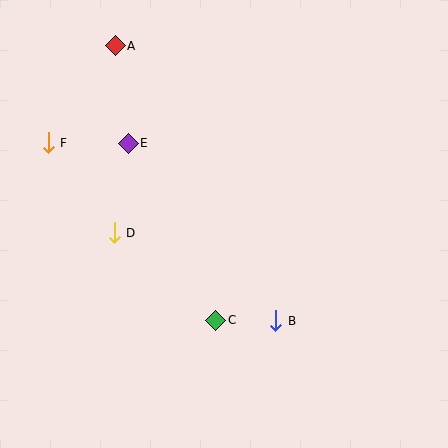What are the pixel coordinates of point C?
Point C is at (216, 320).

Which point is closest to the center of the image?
Point C at (216, 320) is closest to the center.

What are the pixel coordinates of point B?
Point B is at (276, 321).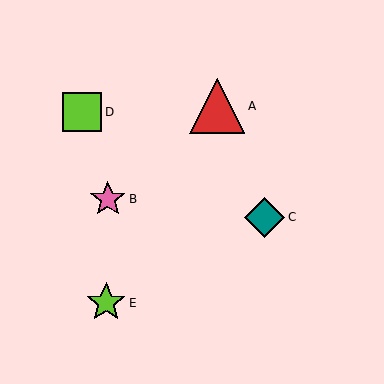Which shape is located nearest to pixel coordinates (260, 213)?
The teal diamond (labeled C) at (264, 217) is nearest to that location.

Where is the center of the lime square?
The center of the lime square is at (82, 112).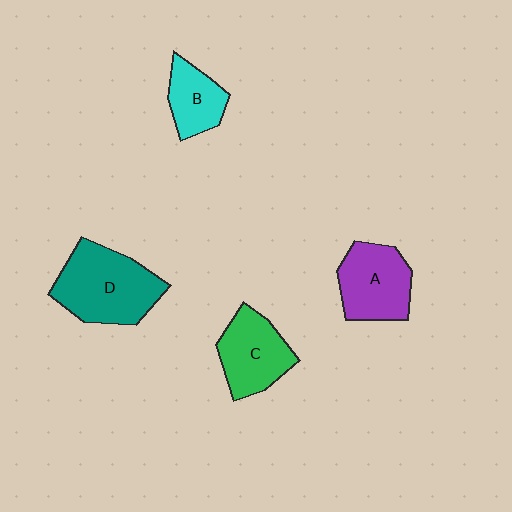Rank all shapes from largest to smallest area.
From largest to smallest: D (teal), A (purple), C (green), B (cyan).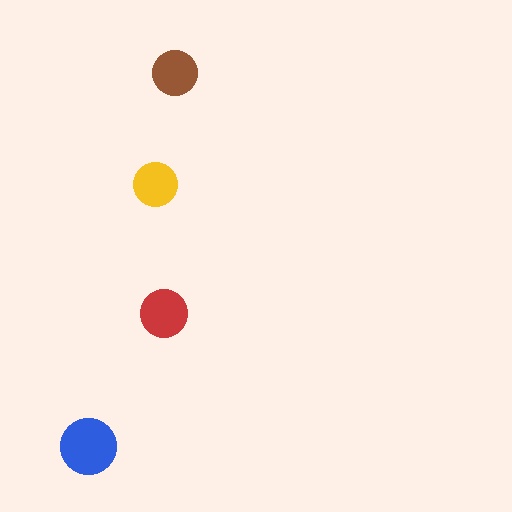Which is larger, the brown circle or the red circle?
The red one.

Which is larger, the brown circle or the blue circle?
The blue one.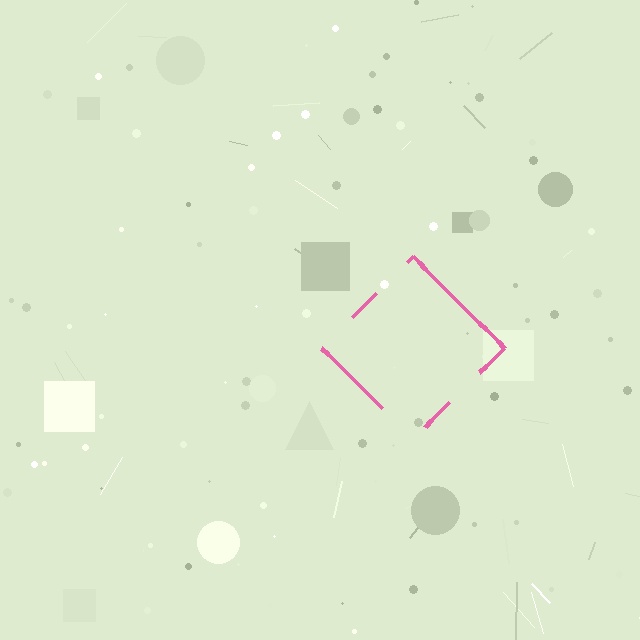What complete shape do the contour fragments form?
The contour fragments form a diamond.